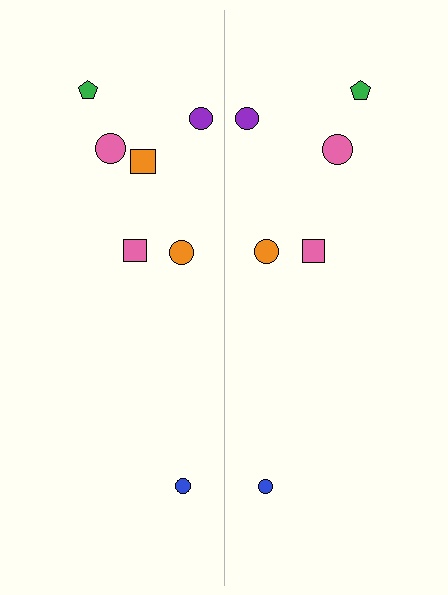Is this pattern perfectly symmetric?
No, the pattern is not perfectly symmetric. A orange square is missing from the right side.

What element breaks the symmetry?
A orange square is missing from the right side.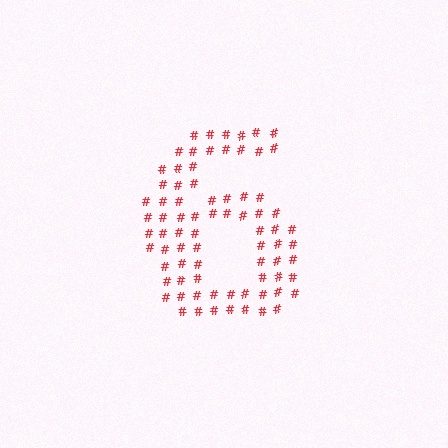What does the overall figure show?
The overall figure shows the digit 6.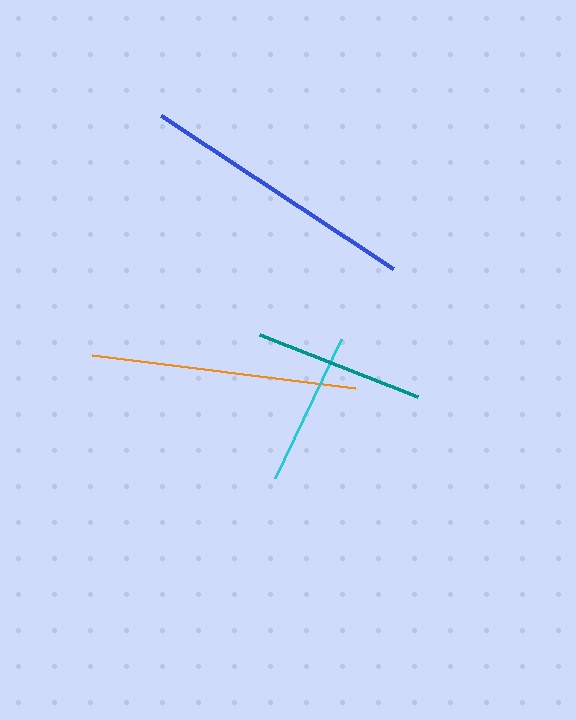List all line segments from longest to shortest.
From longest to shortest: blue, orange, teal, cyan.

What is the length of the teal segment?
The teal segment is approximately 170 pixels long.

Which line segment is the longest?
The blue line is the longest at approximately 278 pixels.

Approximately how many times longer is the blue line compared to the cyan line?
The blue line is approximately 1.8 times the length of the cyan line.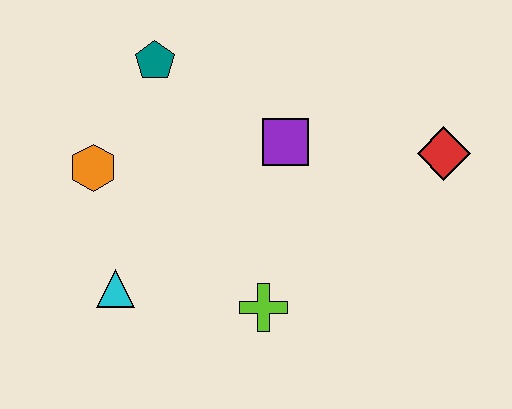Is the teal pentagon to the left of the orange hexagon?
No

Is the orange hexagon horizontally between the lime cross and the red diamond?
No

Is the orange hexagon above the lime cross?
Yes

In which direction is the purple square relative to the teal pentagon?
The purple square is to the right of the teal pentagon.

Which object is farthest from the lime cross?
The teal pentagon is farthest from the lime cross.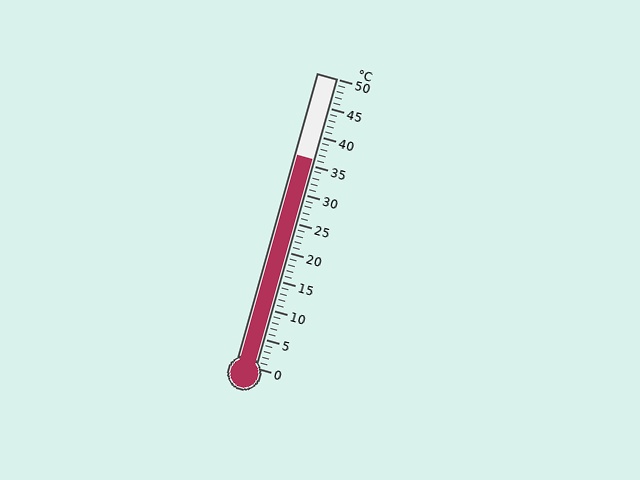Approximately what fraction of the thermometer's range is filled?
The thermometer is filled to approximately 70% of its range.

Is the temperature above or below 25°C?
The temperature is above 25°C.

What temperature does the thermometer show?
The thermometer shows approximately 36°C.